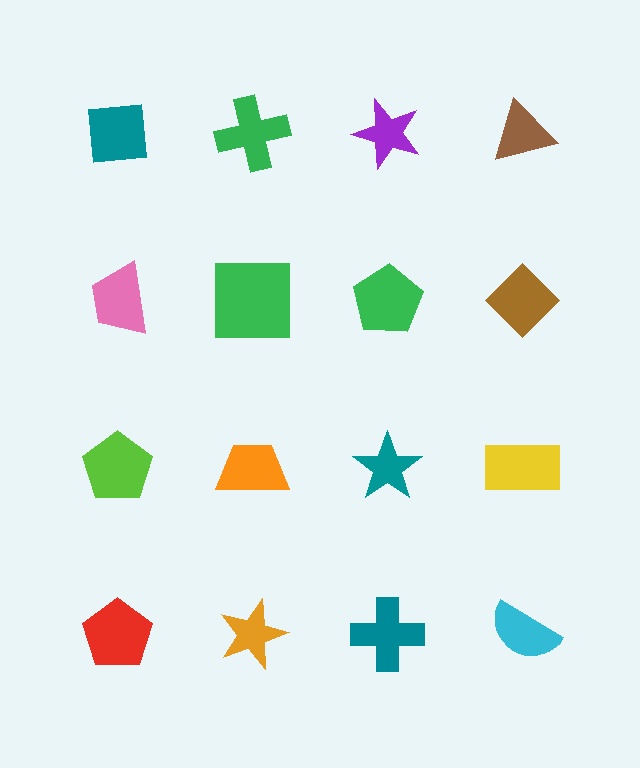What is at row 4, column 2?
An orange star.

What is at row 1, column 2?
A green cross.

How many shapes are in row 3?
4 shapes.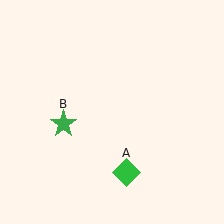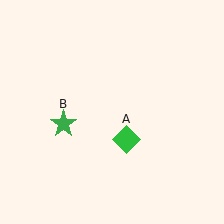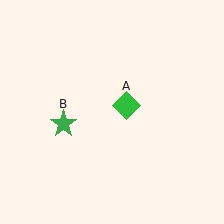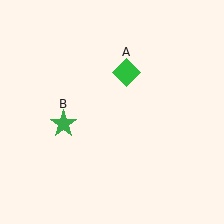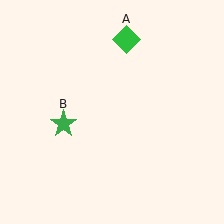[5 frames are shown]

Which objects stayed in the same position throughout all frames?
Green star (object B) remained stationary.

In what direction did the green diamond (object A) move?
The green diamond (object A) moved up.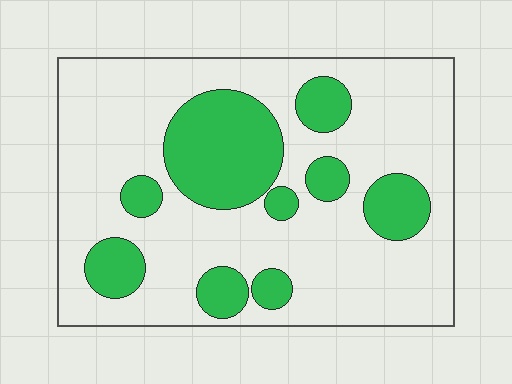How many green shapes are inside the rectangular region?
9.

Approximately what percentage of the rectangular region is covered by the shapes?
Approximately 25%.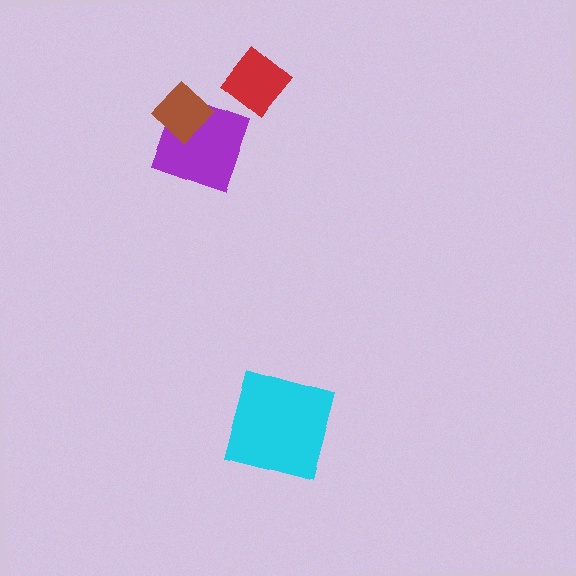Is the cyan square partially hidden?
No, no other shape covers it.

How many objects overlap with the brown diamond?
1 object overlaps with the brown diamond.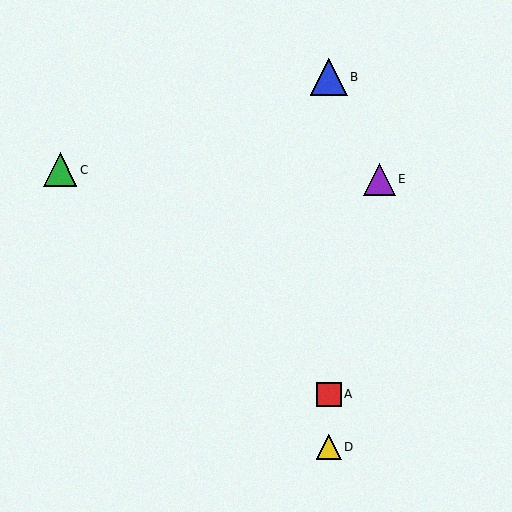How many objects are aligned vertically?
3 objects (A, B, D) are aligned vertically.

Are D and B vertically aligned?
Yes, both are at x≈329.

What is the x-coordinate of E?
Object E is at x≈379.